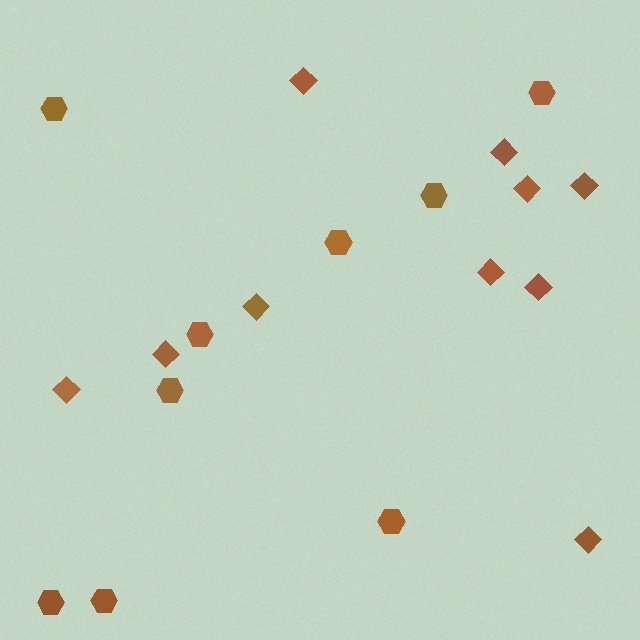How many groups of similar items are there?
There are 2 groups: one group of hexagons (9) and one group of diamonds (10).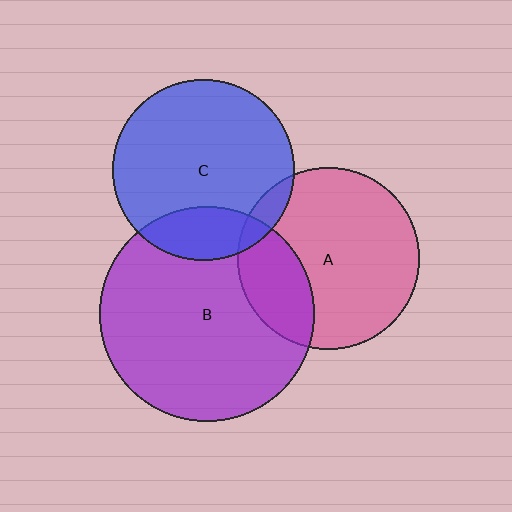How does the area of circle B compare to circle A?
Approximately 1.4 times.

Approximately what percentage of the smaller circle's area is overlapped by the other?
Approximately 5%.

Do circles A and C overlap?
Yes.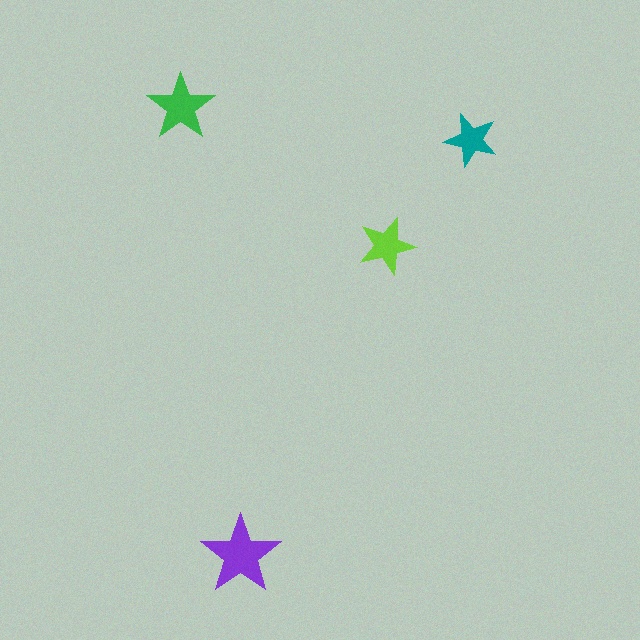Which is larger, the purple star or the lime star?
The purple one.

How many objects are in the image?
There are 4 objects in the image.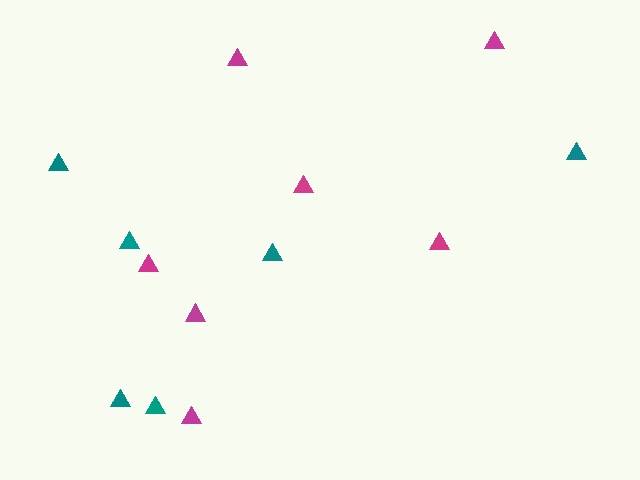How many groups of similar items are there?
There are 2 groups: one group of magenta triangles (7) and one group of teal triangles (6).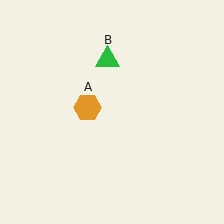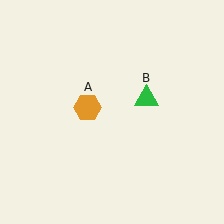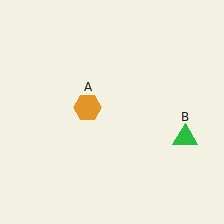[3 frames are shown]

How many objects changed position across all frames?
1 object changed position: green triangle (object B).